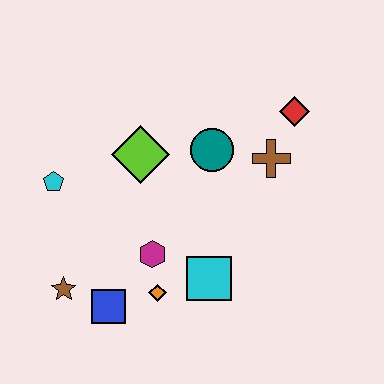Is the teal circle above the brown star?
Yes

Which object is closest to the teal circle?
The brown cross is closest to the teal circle.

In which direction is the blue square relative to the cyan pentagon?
The blue square is below the cyan pentagon.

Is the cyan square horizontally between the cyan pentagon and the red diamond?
Yes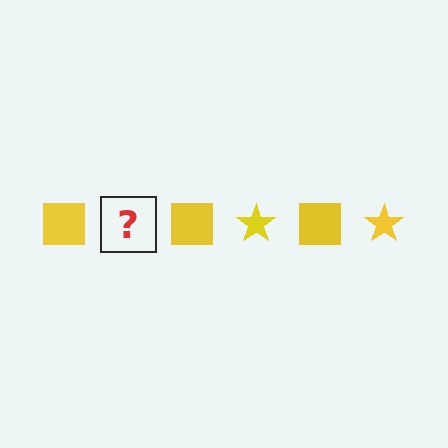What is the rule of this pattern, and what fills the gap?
The rule is that the pattern cycles through square, star shapes in yellow. The gap should be filled with a yellow star.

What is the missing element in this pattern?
The missing element is a yellow star.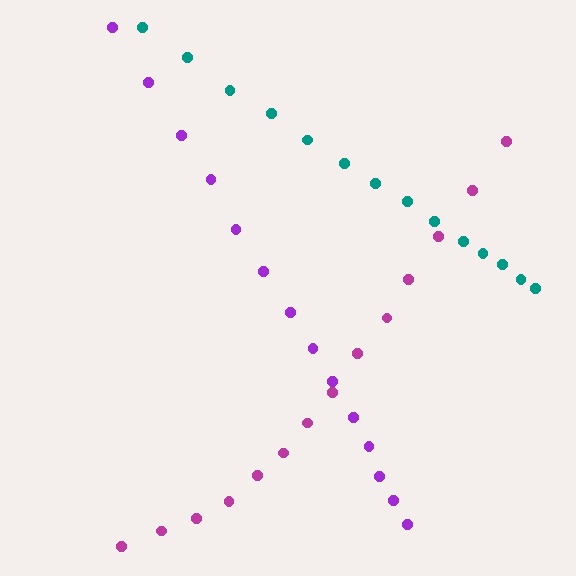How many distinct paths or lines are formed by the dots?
There are 3 distinct paths.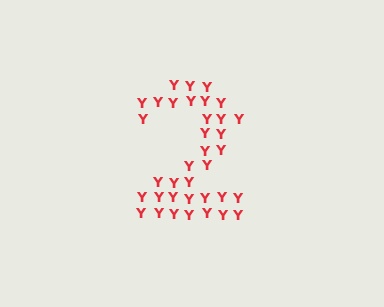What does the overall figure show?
The overall figure shows the digit 2.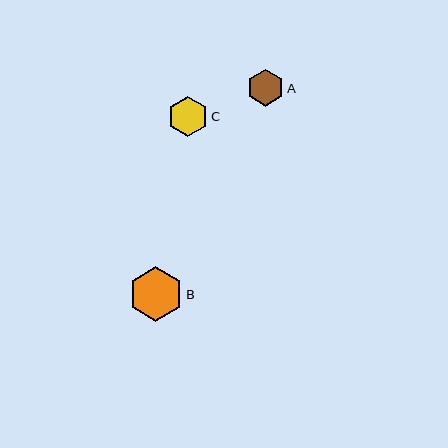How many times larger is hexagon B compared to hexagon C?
Hexagon B is approximately 1.4 times the size of hexagon C.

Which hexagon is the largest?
Hexagon B is the largest with a size of approximately 55 pixels.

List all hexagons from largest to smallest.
From largest to smallest: B, C, A.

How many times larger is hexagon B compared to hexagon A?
Hexagon B is approximately 1.5 times the size of hexagon A.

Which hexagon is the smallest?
Hexagon A is the smallest with a size of approximately 37 pixels.